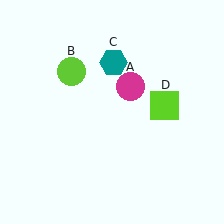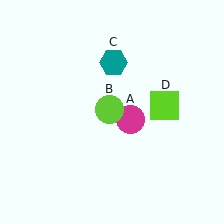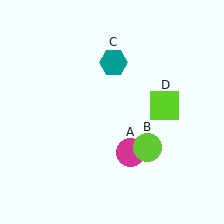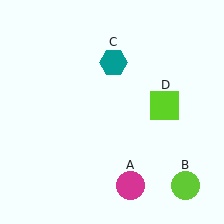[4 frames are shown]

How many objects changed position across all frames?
2 objects changed position: magenta circle (object A), lime circle (object B).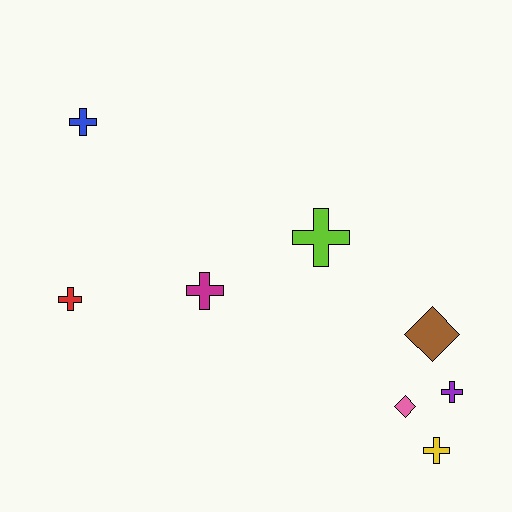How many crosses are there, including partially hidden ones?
There are 6 crosses.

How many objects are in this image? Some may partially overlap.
There are 8 objects.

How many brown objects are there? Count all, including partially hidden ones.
There is 1 brown object.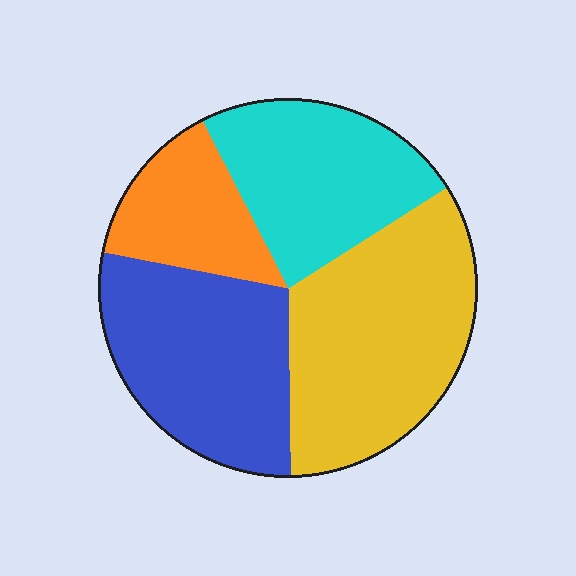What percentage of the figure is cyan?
Cyan covers around 25% of the figure.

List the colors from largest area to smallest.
From largest to smallest: yellow, blue, cyan, orange.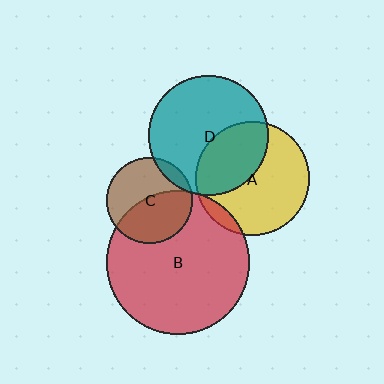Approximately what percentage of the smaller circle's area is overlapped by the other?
Approximately 10%.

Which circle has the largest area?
Circle B (red).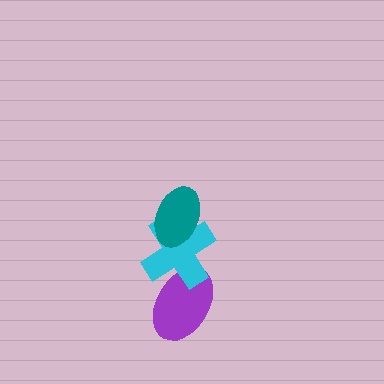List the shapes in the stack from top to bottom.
From top to bottom: the teal ellipse, the cyan cross, the purple ellipse.